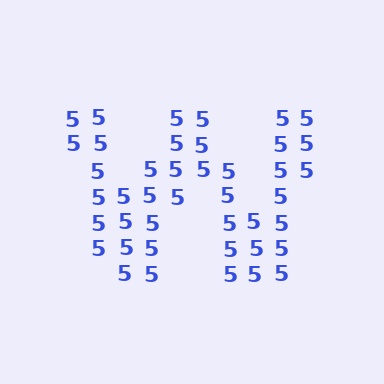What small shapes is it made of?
It is made of small digit 5's.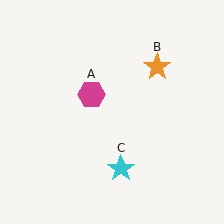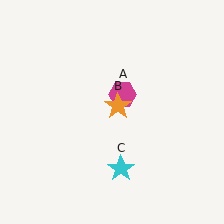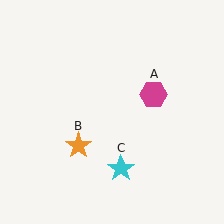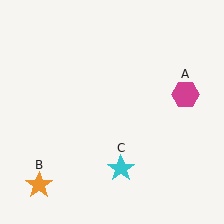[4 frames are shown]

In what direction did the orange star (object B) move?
The orange star (object B) moved down and to the left.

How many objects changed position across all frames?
2 objects changed position: magenta hexagon (object A), orange star (object B).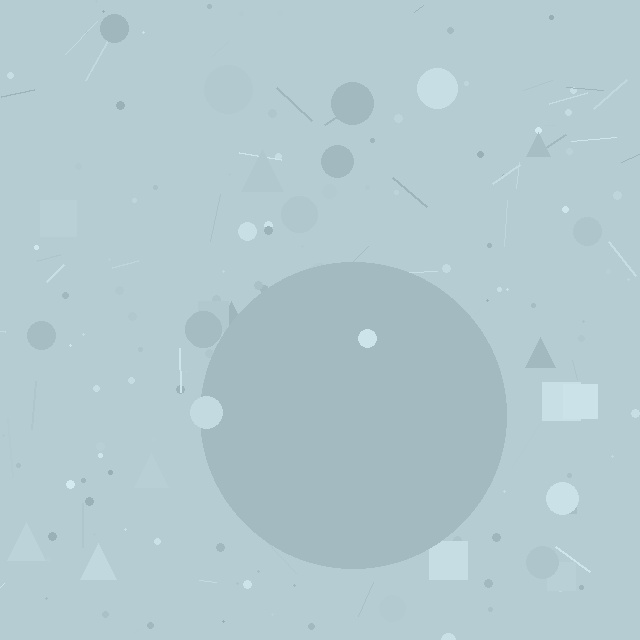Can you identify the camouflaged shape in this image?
The camouflaged shape is a circle.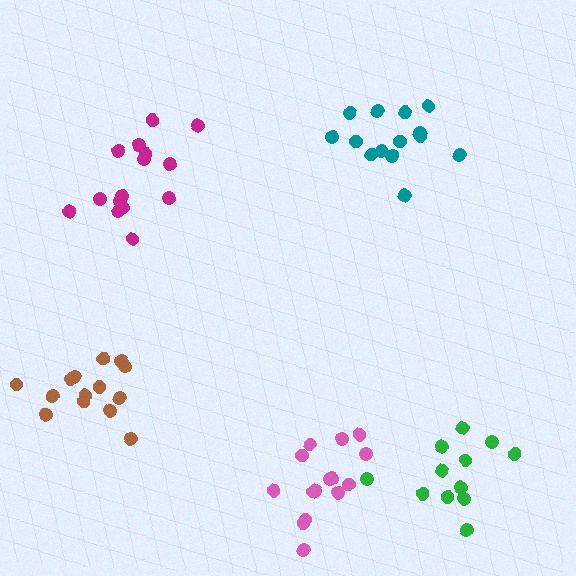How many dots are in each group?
Group 1: 15 dots, Group 2: 12 dots, Group 3: 14 dots, Group 4: 15 dots, Group 5: 14 dots (70 total).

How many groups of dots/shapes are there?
There are 5 groups.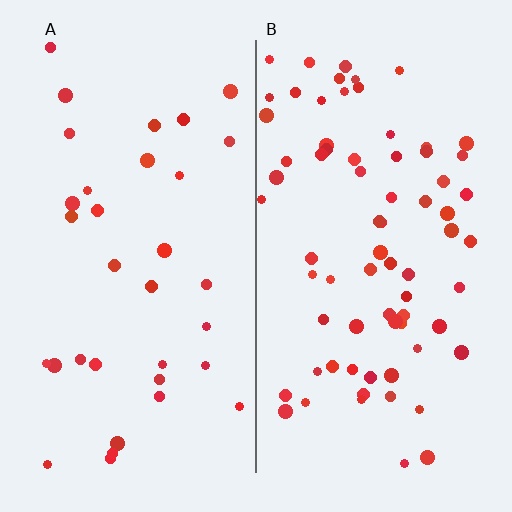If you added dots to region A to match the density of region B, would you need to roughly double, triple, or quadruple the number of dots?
Approximately double.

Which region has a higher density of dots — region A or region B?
B (the right).